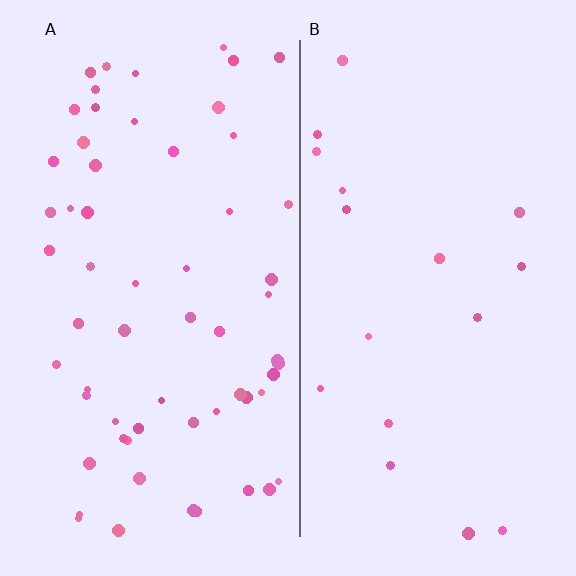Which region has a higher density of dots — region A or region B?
A (the left).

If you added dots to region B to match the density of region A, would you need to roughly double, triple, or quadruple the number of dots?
Approximately triple.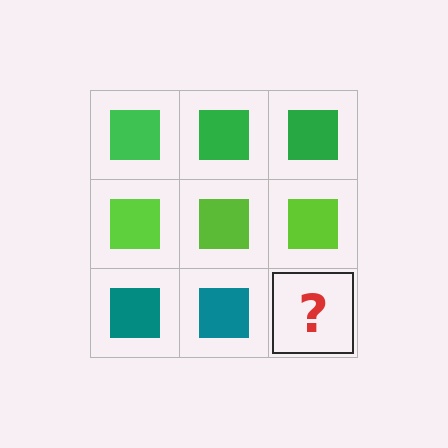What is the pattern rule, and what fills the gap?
The rule is that each row has a consistent color. The gap should be filled with a teal square.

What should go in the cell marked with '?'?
The missing cell should contain a teal square.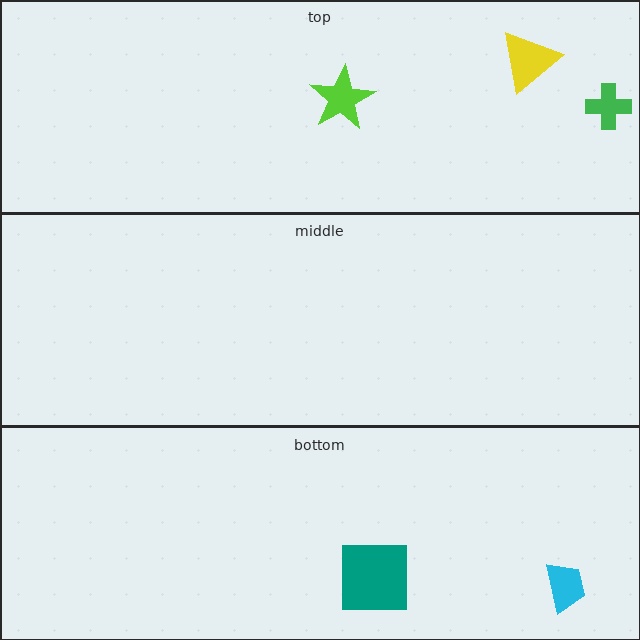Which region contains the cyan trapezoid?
The bottom region.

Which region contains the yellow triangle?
The top region.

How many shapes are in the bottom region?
2.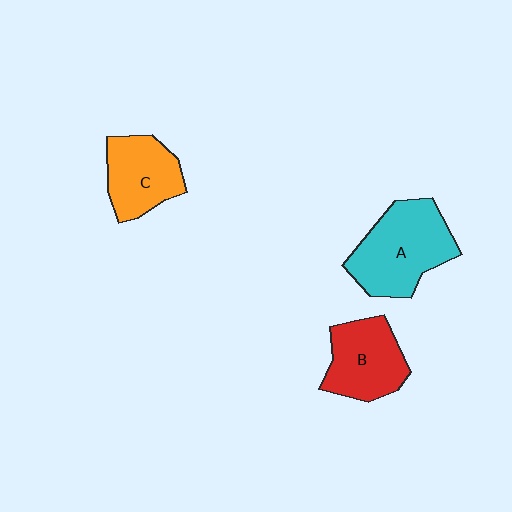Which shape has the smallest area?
Shape C (orange).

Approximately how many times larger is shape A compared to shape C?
Approximately 1.4 times.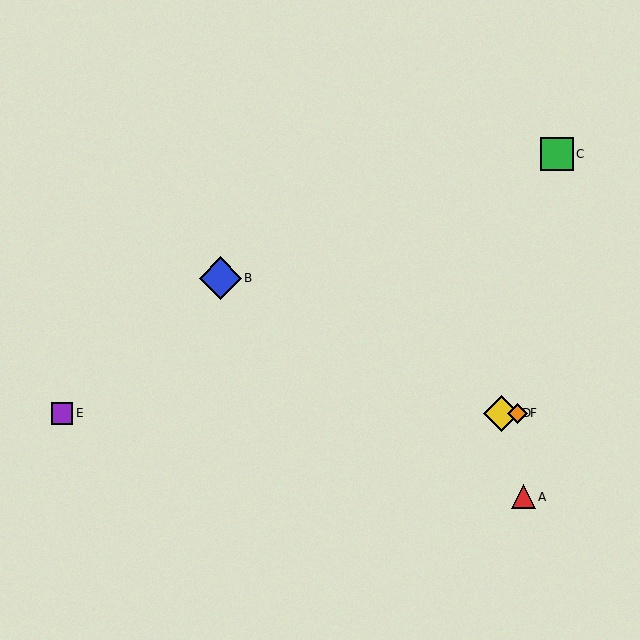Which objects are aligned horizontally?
Objects D, E, F are aligned horizontally.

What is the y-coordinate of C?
Object C is at y≈154.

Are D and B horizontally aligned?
No, D is at y≈413 and B is at y≈278.